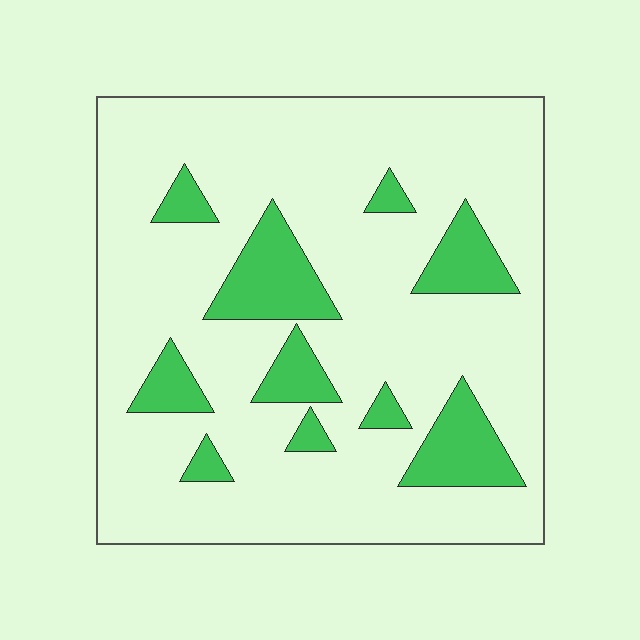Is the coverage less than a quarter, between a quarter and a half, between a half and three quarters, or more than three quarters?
Less than a quarter.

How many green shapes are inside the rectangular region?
10.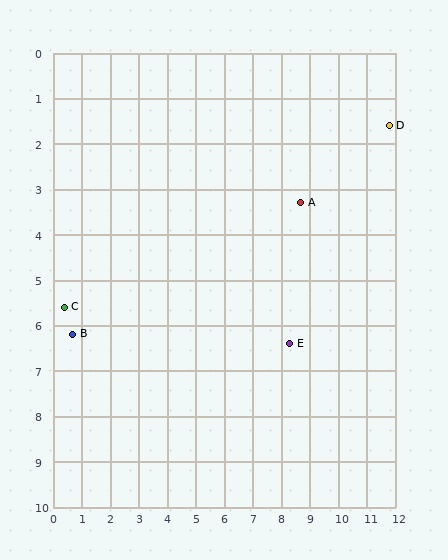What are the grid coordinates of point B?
Point B is at approximately (0.7, 6.2).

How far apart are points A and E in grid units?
Points A and E are about 3.1 grid units apart.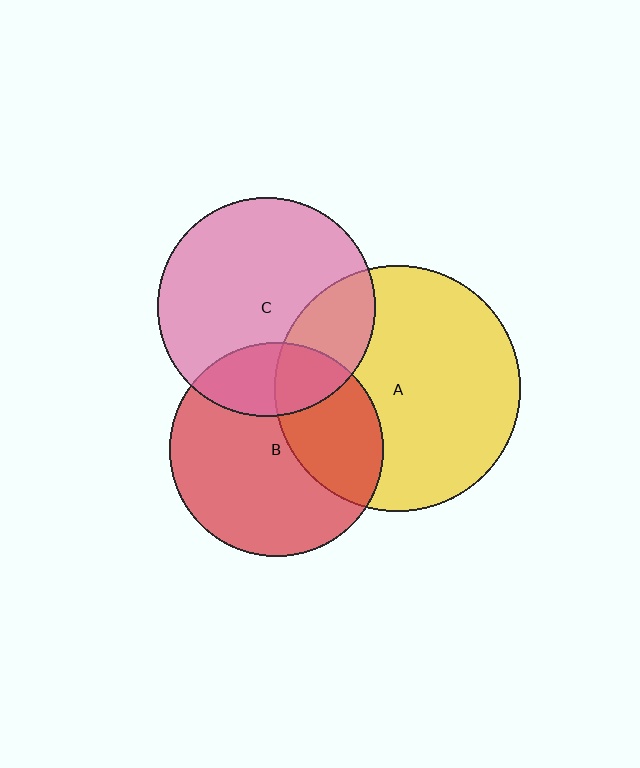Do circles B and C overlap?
Yes.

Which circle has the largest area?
Circle A (yellow).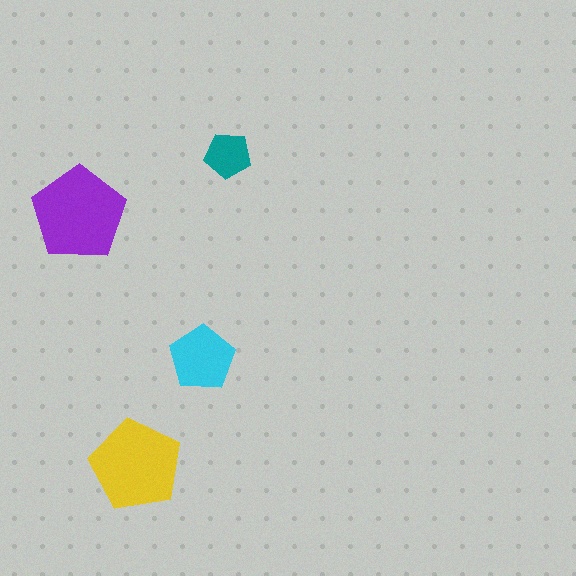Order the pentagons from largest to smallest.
the purple one, the yellow one, the cyan one, the teal one.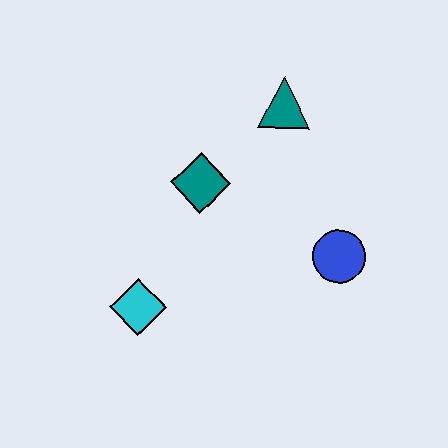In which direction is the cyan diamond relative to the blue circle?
The cyan diamond is to the left of the blue circle.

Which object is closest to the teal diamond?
The teal triangle is closest to the teal diamond.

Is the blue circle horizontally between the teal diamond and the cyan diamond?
No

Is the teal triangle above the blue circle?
Yes